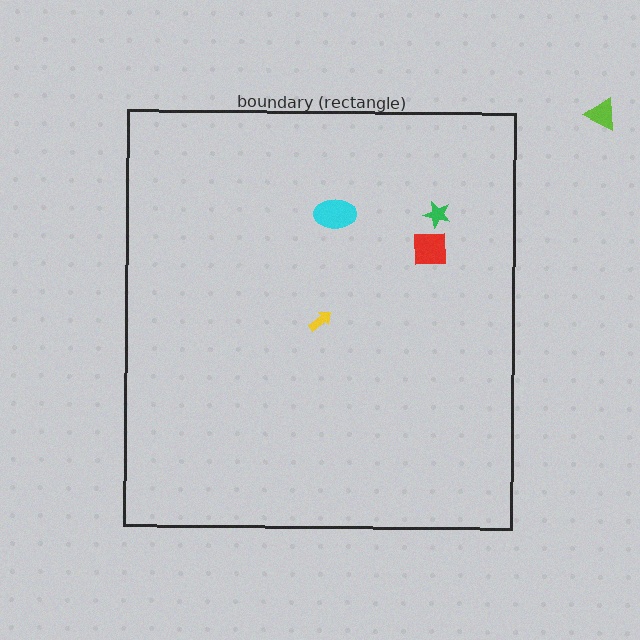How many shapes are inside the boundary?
4 inside, 1 outside.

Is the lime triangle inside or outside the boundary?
Outside.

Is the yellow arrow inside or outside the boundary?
Inside.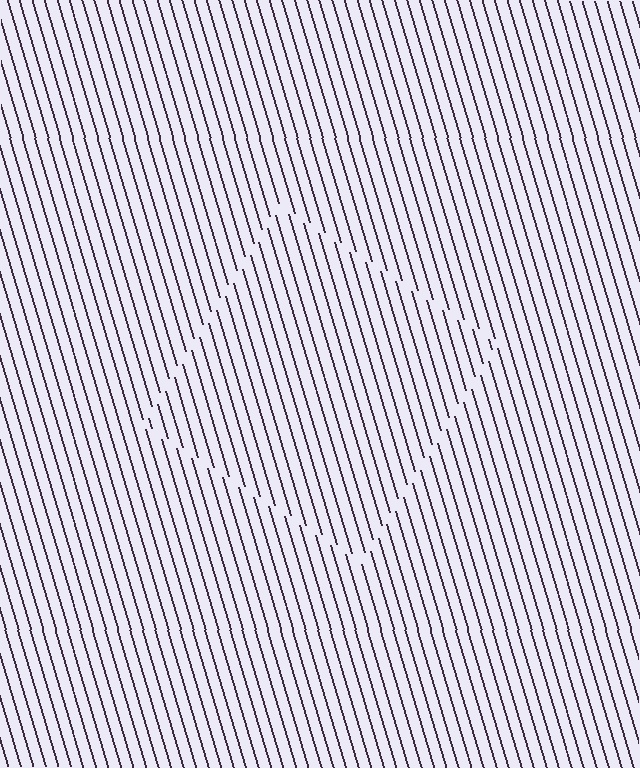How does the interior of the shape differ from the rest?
The interior of the shape contains the same grating, shifted by half a period — the contour is defined by the phase discontinuity where line-ends from the inner and outer gratings abut.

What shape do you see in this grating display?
An illusory square. The interior of the shape contains the same grating, shifted by half a period — the contour is defined by the phase discontinuity where line-ends from the inner and outer gratings abut.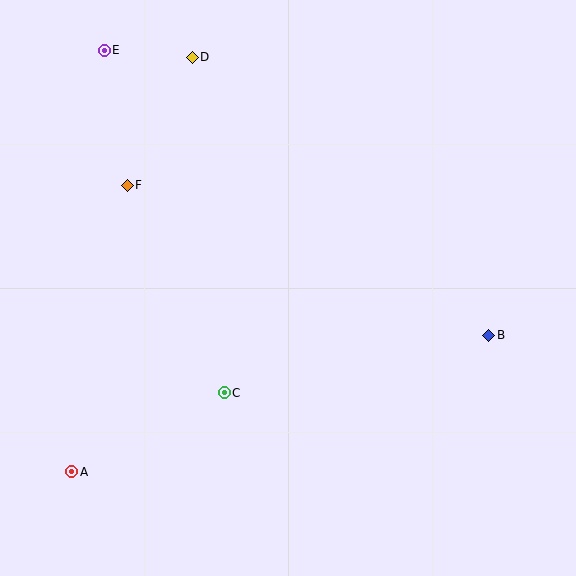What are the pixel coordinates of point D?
Point D is at (192, 57).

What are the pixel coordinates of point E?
Point E is at (104, 51).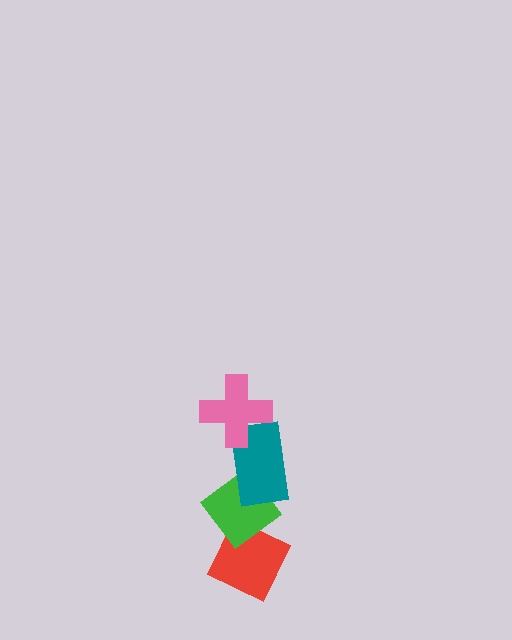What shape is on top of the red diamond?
The green diamond is on top of the red diamond.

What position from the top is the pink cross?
The pink cross is 1st from the top.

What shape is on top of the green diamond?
The teal rectangle is on top of the green diamond.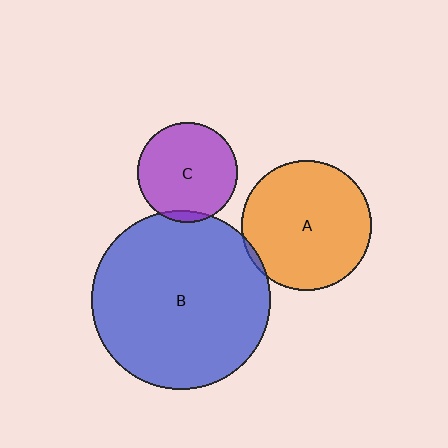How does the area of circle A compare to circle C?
Approximately 1.7 times.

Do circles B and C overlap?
Yes.